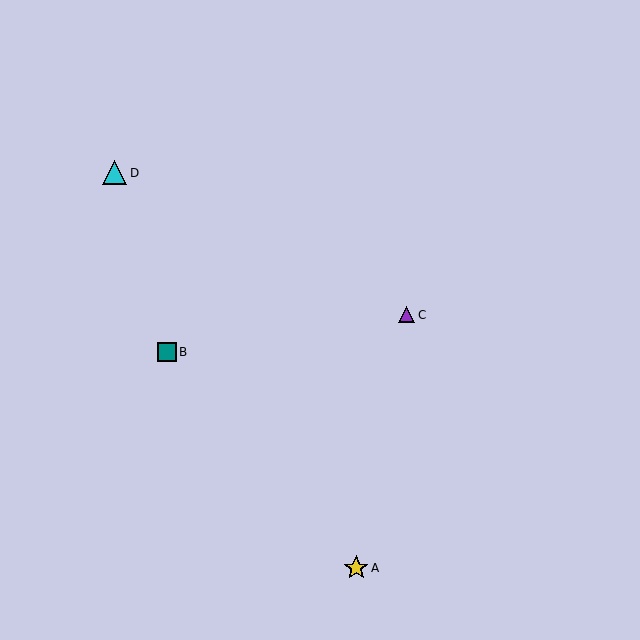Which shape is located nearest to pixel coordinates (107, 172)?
The cyan triangle (labeled D) at (115, 173) is nearest to that location.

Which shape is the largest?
The cyan triangle (labeled D) is the largest.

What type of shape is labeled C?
Shape C is a purple triangle.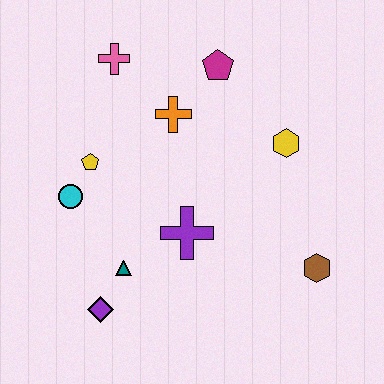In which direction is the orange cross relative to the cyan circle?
The orange cross is to the right of the cyan circle.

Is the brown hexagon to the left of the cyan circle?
No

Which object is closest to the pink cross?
The orange cross is closest to the pink cross.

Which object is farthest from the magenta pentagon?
The purple diamond is farthest from the magenta pentagon.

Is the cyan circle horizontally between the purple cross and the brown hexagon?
No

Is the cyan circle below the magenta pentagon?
Yes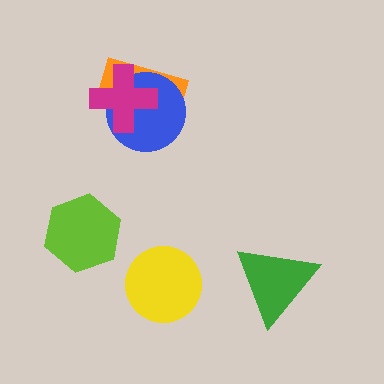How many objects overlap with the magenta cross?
2 objects overlap with the magenta cross.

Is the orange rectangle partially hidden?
Yes, it is partially covered by another shape.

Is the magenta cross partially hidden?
No, no other shape covers it.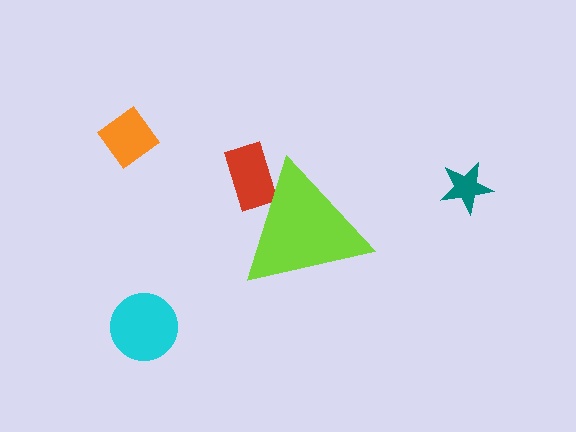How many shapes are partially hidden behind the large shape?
1 shape is partially hidden.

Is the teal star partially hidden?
No, the teal star is fully visible.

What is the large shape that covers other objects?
A lime triangle.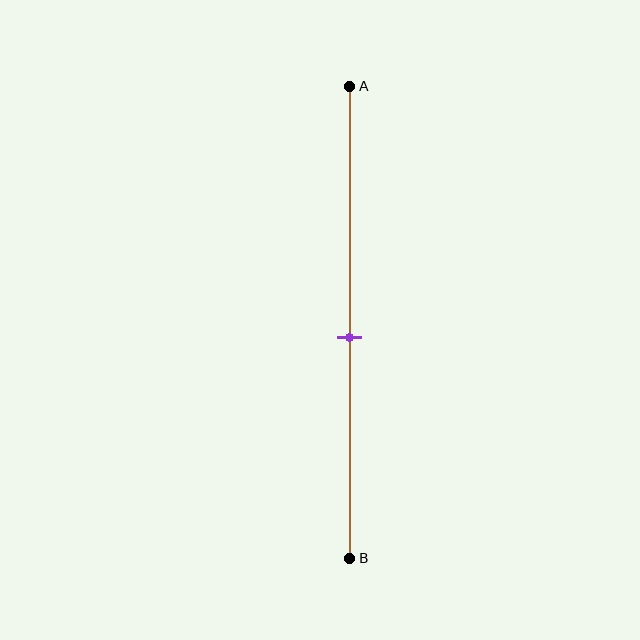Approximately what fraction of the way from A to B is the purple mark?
The purple mark is approximately 55% of the way from A to B.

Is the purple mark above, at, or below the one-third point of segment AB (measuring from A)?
The purple mark is below the one-third point of segment AB.